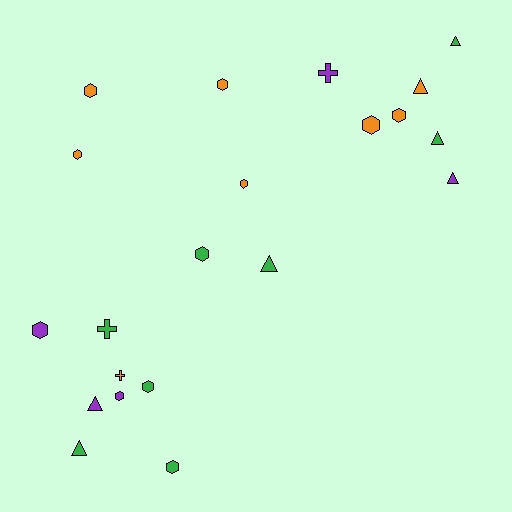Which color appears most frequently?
Orange, with 8 objects.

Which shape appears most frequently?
Hexagon, with 11 objects.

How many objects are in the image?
There are 21 objects.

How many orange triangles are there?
There is 1 orange triangle.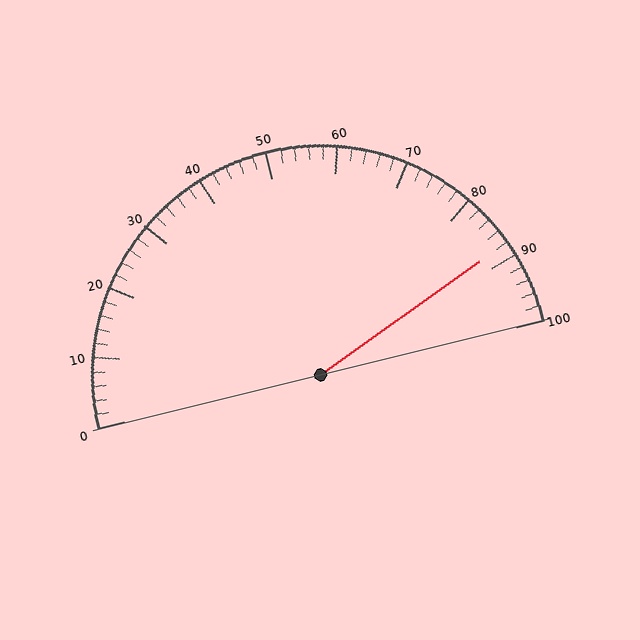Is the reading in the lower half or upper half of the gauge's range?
The reading is in the upper half of the range (0 to 100).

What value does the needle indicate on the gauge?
The needle indicates approximately 88.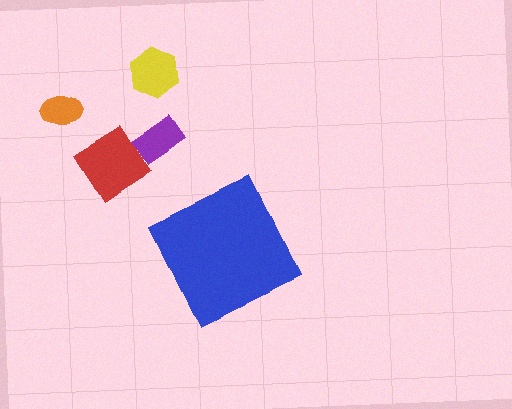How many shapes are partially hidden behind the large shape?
0 shapes are partially hidden.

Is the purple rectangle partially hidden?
No, the purple rectangle is fully visible.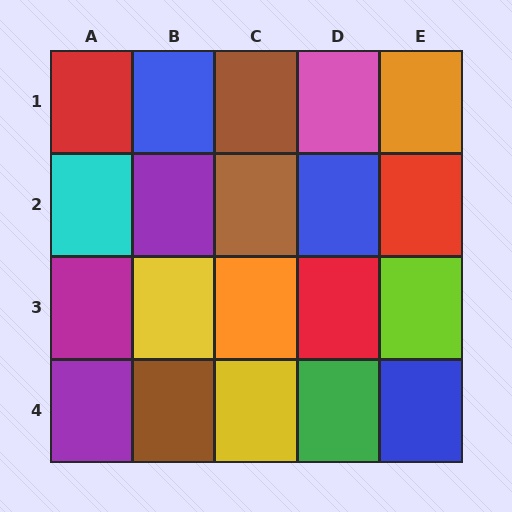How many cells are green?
1 cell is green.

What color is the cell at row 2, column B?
Purple.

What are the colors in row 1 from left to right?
Red, blue, brown, pink, orange.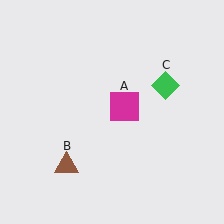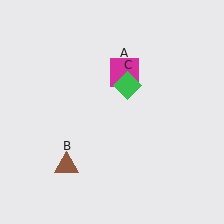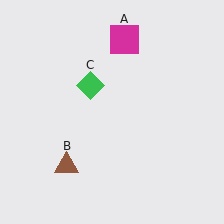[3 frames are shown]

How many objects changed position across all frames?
2 objects changed position: magenta square (object A), green diamond (object C).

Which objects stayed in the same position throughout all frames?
Brown triangle (object B) remained stationary.